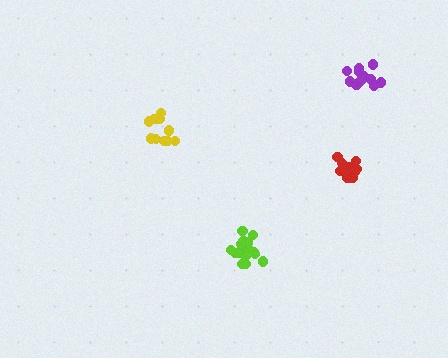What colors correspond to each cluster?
The clusters are colored: purple, lime, red, yellow.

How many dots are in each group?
Group 1: 13 dots, Group 2: 17 dots, Group 3: 11 dots, Group 4: 11 dots (52 total).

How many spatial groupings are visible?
There are 4 spatial groupings.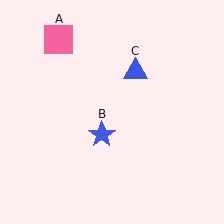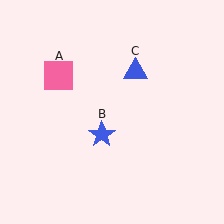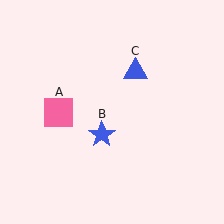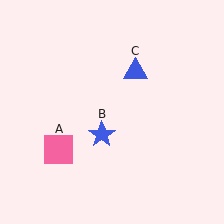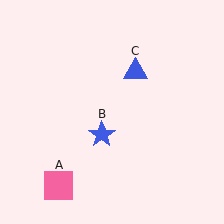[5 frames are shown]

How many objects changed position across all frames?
1 object changed position: pink square (object A).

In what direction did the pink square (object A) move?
The pink square (object A) moved down.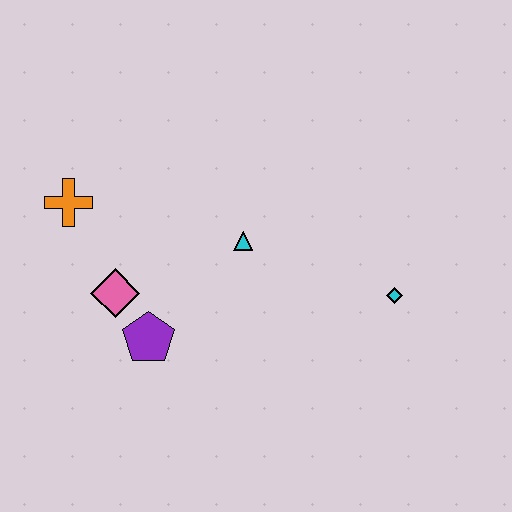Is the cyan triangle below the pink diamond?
No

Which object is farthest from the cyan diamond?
The orange cross is farthest from the cyan diamond.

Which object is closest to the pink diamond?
The purple pentagon is closest to the pink diamond.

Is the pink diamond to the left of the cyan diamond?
Yes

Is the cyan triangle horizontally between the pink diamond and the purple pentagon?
No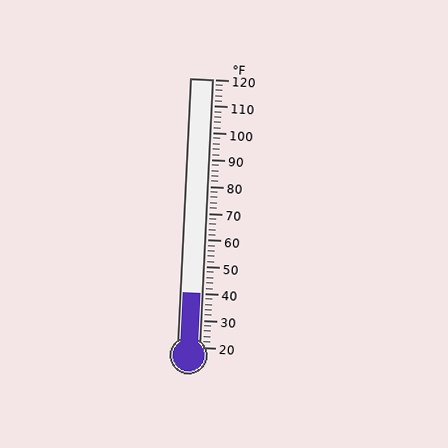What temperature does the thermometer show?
The thermometer shows approximately 40°F.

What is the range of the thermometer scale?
The thermometer scale ranges from 20°F to 120°F.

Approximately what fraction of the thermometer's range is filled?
The thermometer is filled to approximately 20% of its range.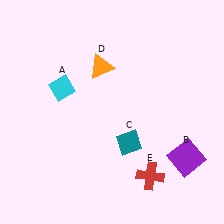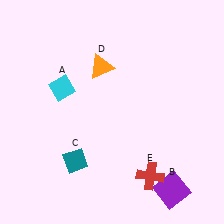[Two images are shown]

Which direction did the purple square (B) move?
The purple square (B) moved down.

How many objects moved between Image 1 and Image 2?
2 objects moved between the two images.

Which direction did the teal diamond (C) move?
The teal diamond (C) moved left.